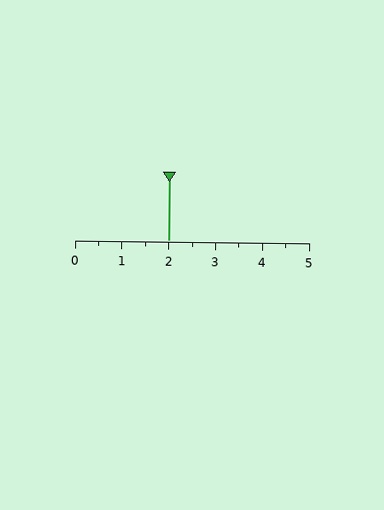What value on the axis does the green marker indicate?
The marker indicates approximately 2.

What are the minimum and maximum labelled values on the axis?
The axis runs from 0 to 5.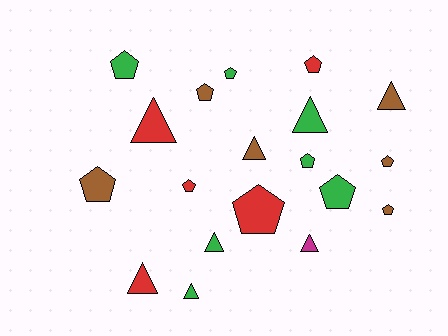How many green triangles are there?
There are 3 green triangles.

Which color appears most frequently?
Green, with 7 objects.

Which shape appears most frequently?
Pentagon, with 11 objects.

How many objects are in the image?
There are 19 objects.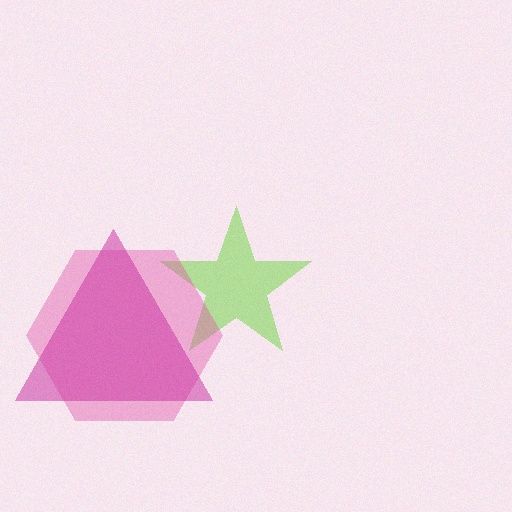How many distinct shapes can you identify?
There are 3 distinct shapes: a lime star, a pink hexagon, a magenta triangle.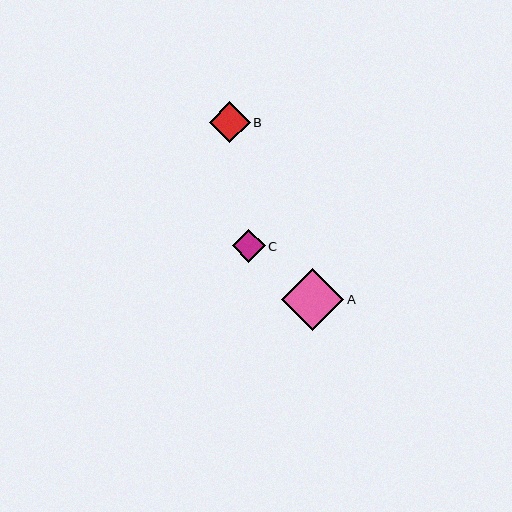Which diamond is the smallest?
Diamond C is the smallest with a size of approximately 33 pixels.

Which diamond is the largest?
Diamond A is the largest with a size of approximately 63 pixels.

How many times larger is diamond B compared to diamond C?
Diamond B is approximately 1.2 times the size of diamond C.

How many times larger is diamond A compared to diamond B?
Diamond A is approximately 1.5 times the size of diamond B.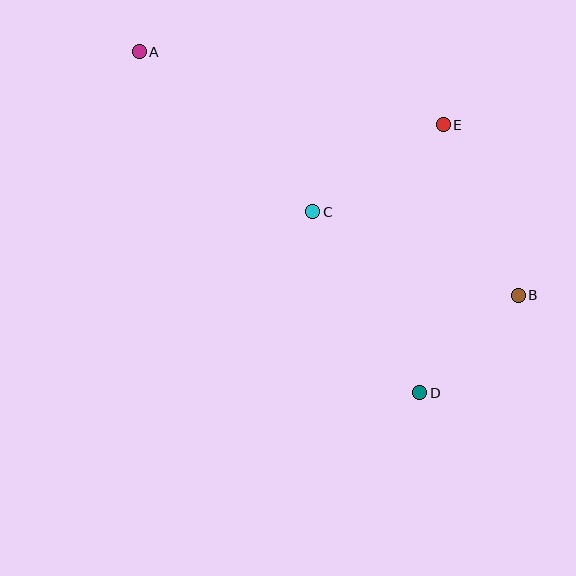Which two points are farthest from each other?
Points A and B are farthest from each other.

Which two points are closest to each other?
Points B and D are closest to each other.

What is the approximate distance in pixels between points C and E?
The distance between C and E is approximately 157 pixels.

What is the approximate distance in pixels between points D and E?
The distance between D and E is approximately 269 pixels.